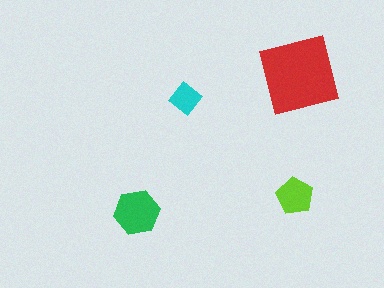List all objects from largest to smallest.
The red square, the green hexagon, the lime pentagon, the cyan diamond.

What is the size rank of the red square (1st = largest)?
1st.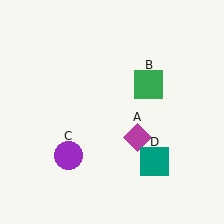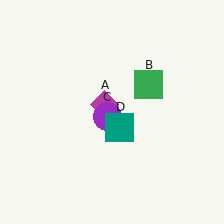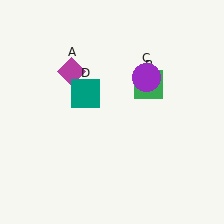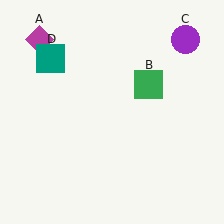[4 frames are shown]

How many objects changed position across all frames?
3 objects changed position: magenta diamond (object A), purple circle (object C), teal square (object D).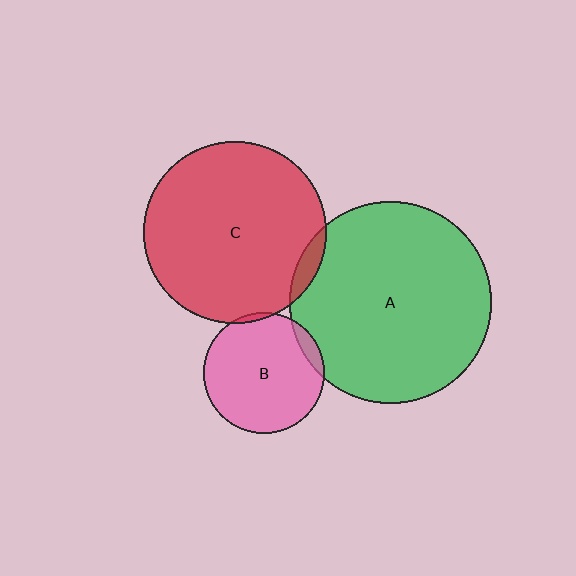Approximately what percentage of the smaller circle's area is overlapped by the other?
Approximately 5%.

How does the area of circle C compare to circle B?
Approximately 2.3 times.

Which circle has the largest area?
Circle A (green).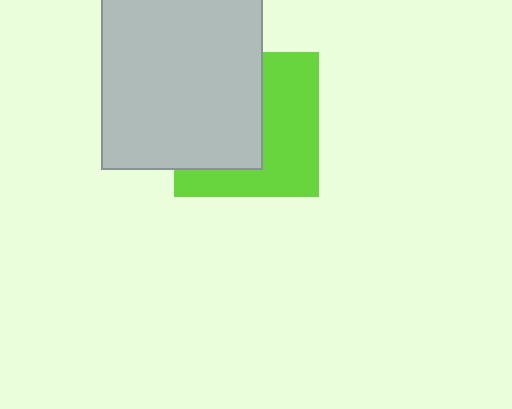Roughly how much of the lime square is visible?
About half of it is visible (roughly 50%).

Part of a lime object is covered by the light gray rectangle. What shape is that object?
It is a square.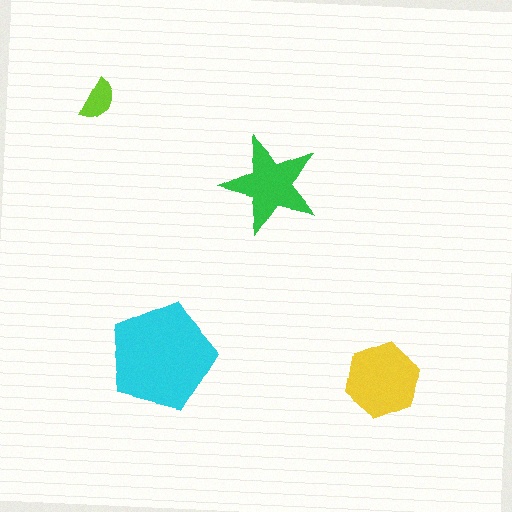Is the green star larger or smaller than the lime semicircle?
Larger.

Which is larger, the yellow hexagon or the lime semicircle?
The yellow hexagon.